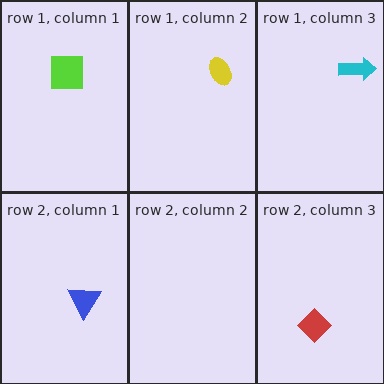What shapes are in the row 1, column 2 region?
The yellow ellipse.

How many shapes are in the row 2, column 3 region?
1.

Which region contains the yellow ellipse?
The row 1, column 2 region.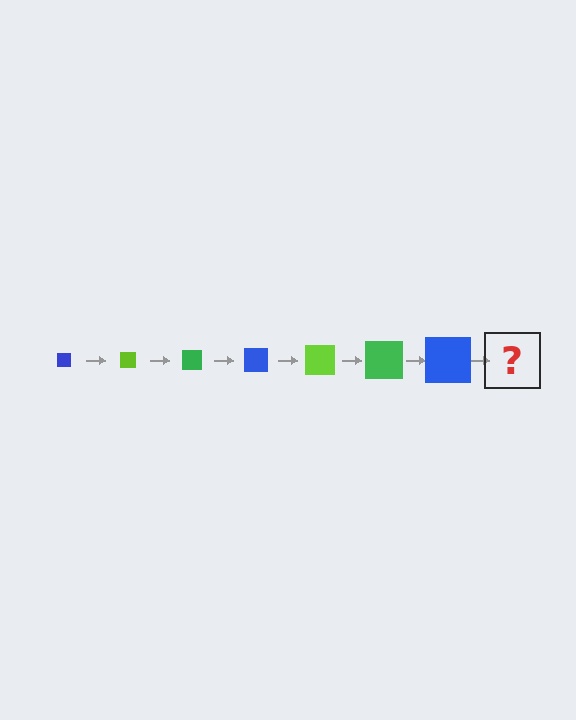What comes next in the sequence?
The next element should be a lime square, larger than the previous one.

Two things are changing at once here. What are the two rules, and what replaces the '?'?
The two rules are that the square grows larger each step and the color cycles through blue, lime, and green. The '?' should be a lime square, larger than the previous one.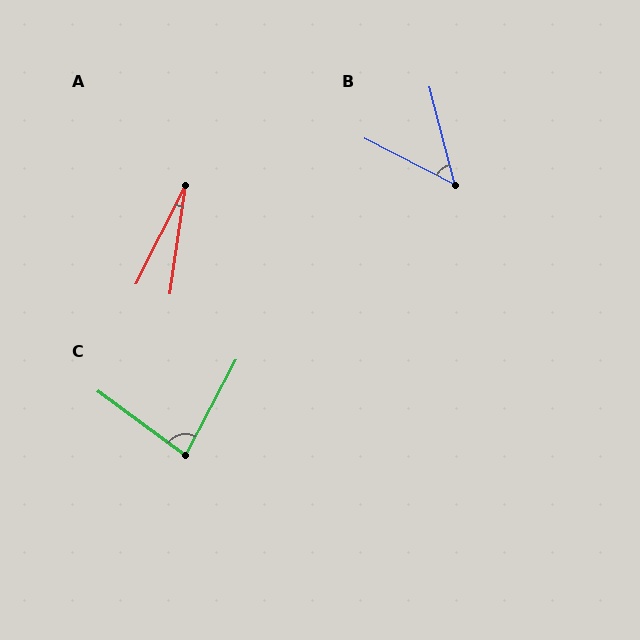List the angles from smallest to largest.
A (19°), B (48°), C (81°).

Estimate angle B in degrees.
Approximately 48 degrees.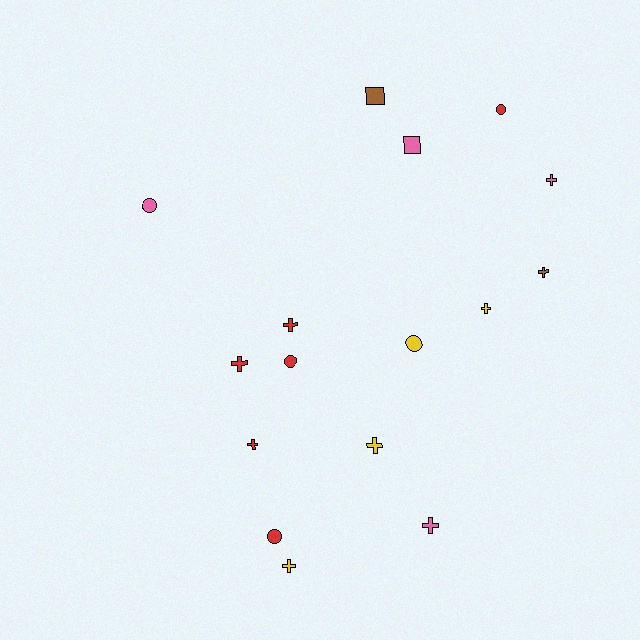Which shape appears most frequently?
Cross, with 9 objects.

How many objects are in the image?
There are 16 objects.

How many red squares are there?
There are no red squares.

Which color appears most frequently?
Red, with 6 objects.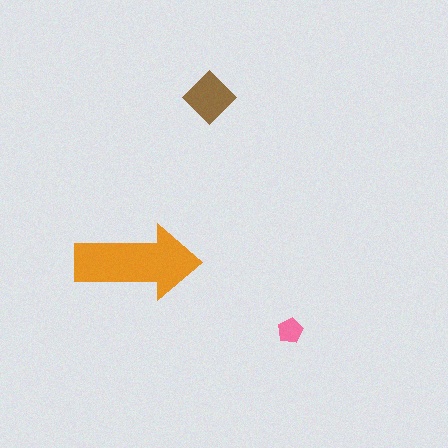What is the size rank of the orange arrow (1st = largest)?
1st.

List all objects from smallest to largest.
The pink pentagon, the brown diamond, the orange arrow.